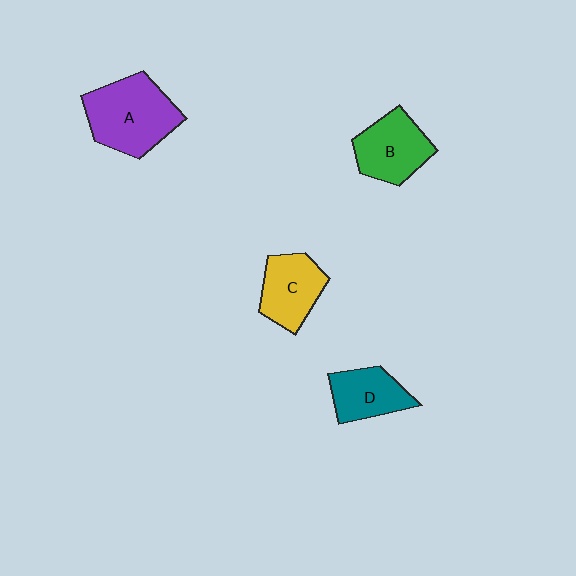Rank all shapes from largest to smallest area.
From largest to smallest: A (purple), B (green), C (yellow), D (teal).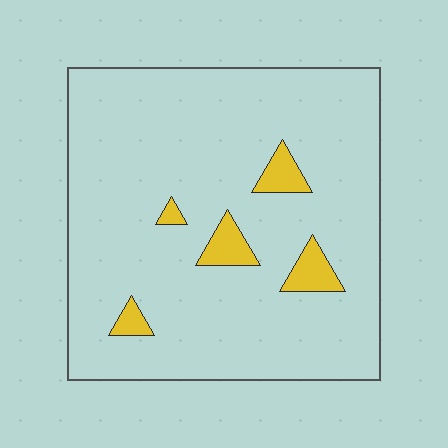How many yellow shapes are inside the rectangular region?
5.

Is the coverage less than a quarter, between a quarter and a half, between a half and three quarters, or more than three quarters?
Less than a quarter.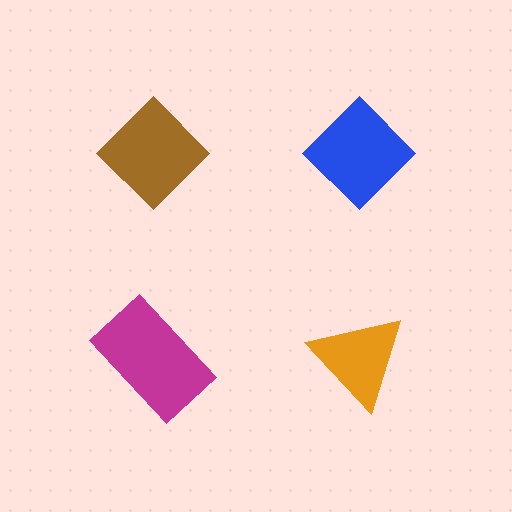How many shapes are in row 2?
2 shapes.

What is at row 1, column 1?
A brown diamond.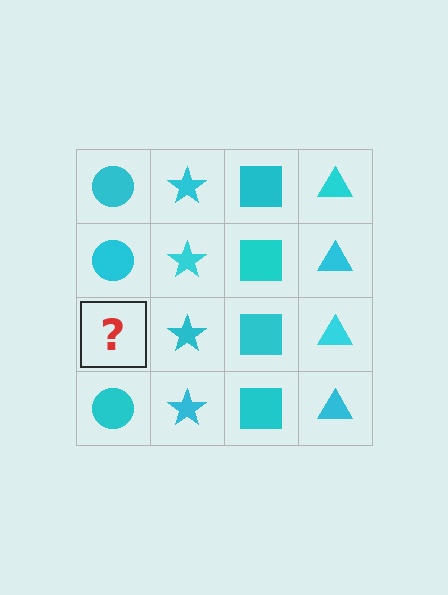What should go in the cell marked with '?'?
The missing cell should contain a cyan circle.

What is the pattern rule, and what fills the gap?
The rule is that each column has a consistent shape. The gap should be filled with a cyan circle.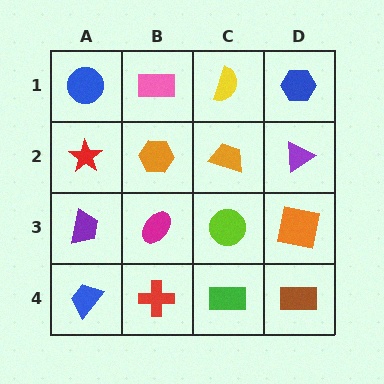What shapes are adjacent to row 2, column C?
A yellow semicircle (row 1, column C), a lime circle (row 3, column C), an orange hexagon (row 2, column B), a purple triangle (row 2, column D).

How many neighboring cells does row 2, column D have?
3.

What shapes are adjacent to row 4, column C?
A lime circle (row 3, column C), a red cross (row 4, column B), a brown rectangle (row 4, column D).